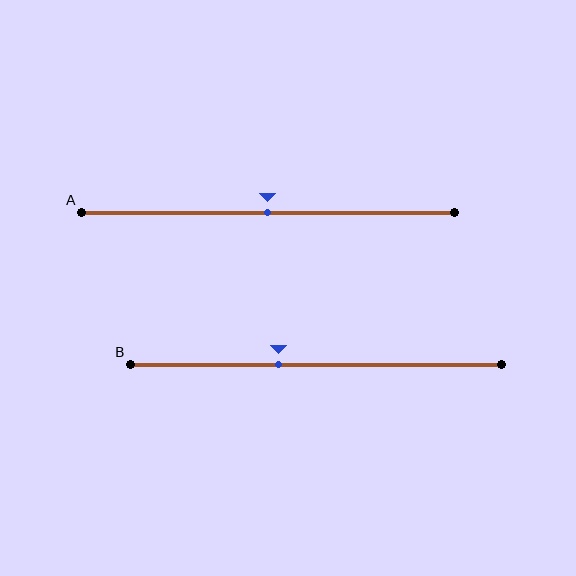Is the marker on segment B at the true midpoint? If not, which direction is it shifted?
No, the marker on segment B is shifted to the left by about 10% of the segment length.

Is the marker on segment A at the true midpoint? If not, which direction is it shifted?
Yes, the marker on segment A is at the true midpoint.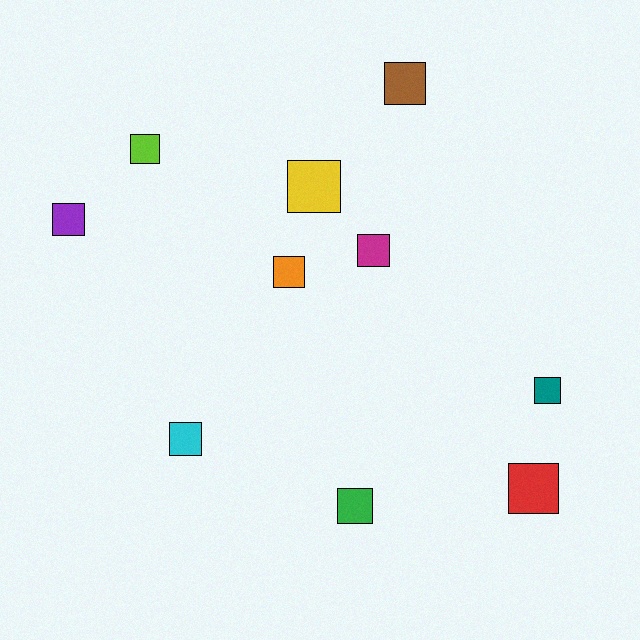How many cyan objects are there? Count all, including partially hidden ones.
There is 1 cyan object.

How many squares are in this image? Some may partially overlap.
There are 10 squares.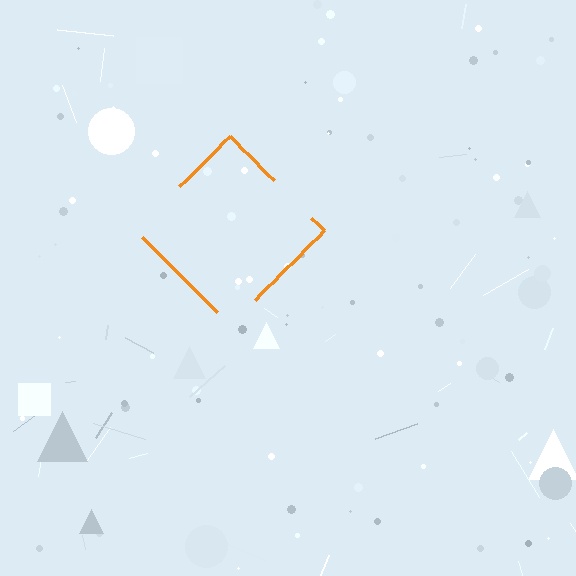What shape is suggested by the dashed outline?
The dashed outline suggests a diamond.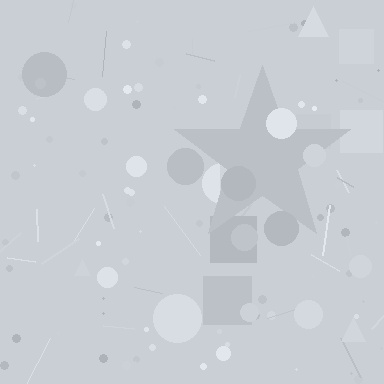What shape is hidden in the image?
A star is hidden in the image.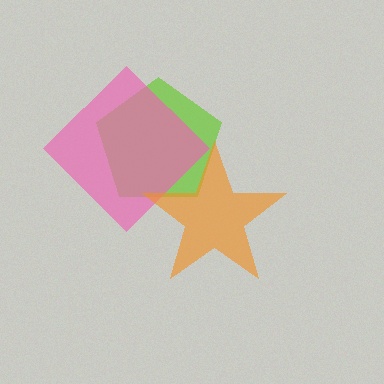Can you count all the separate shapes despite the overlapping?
Yes, there are 3 separate shapes.